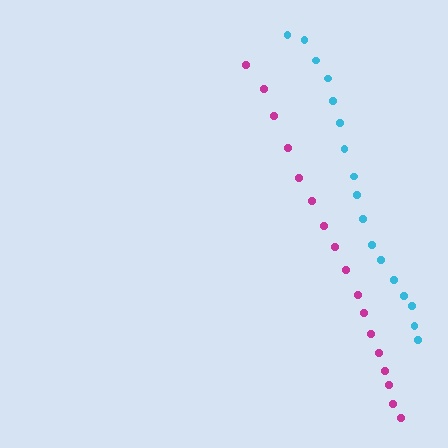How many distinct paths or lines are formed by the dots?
There are 2 distinct paths.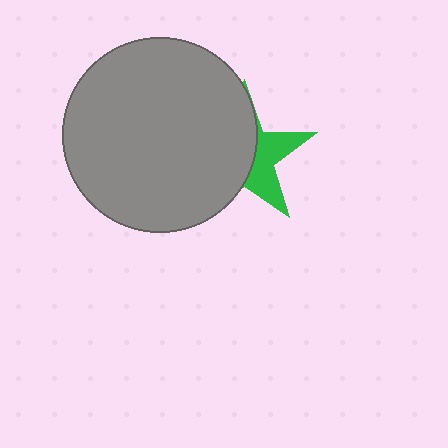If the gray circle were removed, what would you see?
You would see the complete green star.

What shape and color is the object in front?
The object in front is a gray circle.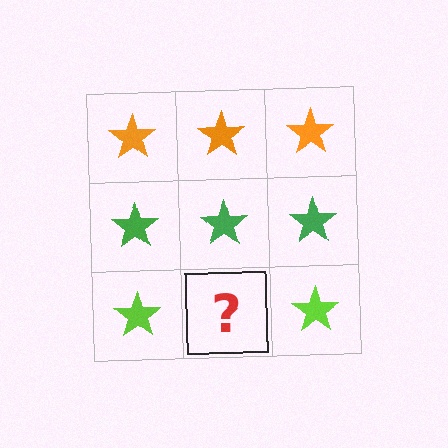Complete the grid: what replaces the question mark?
The question mark should be replaced with a lime star.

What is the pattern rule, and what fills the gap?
The rule is that each row has a consistent color. The gap should be filled with a lime star.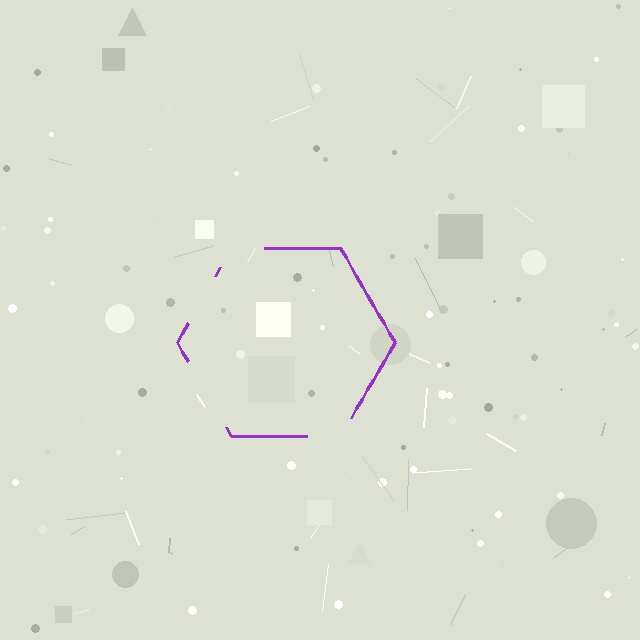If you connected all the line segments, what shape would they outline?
They would outline a hexagon.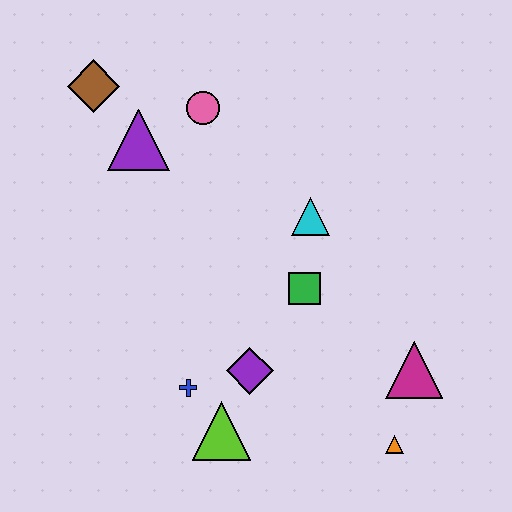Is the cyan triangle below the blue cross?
No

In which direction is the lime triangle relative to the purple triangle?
The lime triangle is below the purple triangle.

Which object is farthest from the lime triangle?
The brown diamond is farthest from the lime triangle.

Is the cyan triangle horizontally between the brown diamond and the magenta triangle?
Yes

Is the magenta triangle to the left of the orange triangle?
No